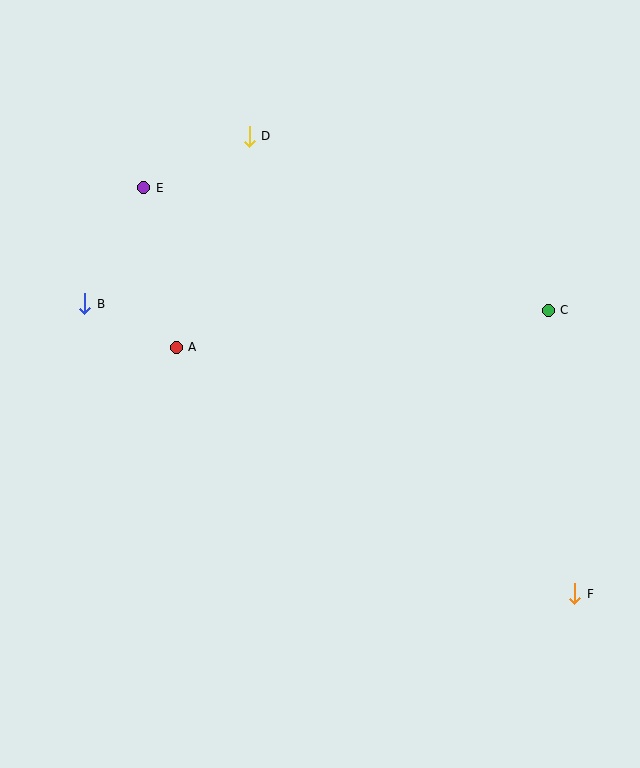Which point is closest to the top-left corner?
Point E is closest to the top-left corner.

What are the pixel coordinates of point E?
Point E is at (144, 188).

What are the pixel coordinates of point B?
Point B is at (85, 304).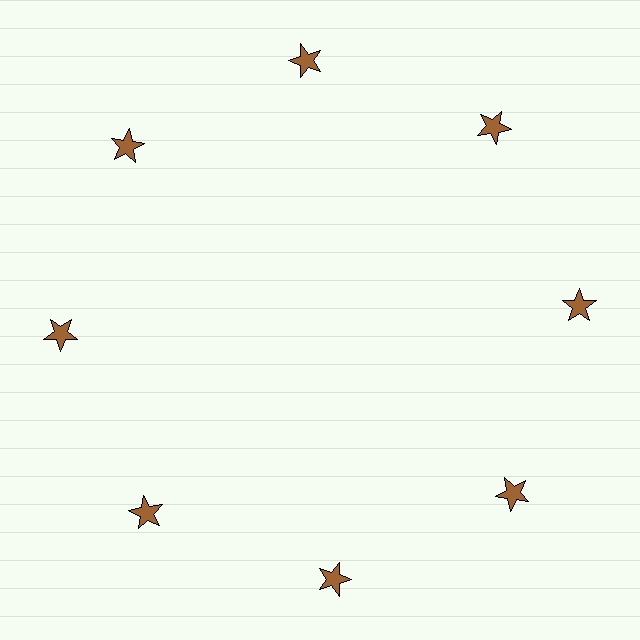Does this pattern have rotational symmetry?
Yes, this pattern has 8-fold rotational symmetry. It looks the same after rotating 45 degrees around the center.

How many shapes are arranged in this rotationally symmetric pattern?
There are 8 shapes, arranged in 8 groups of 1.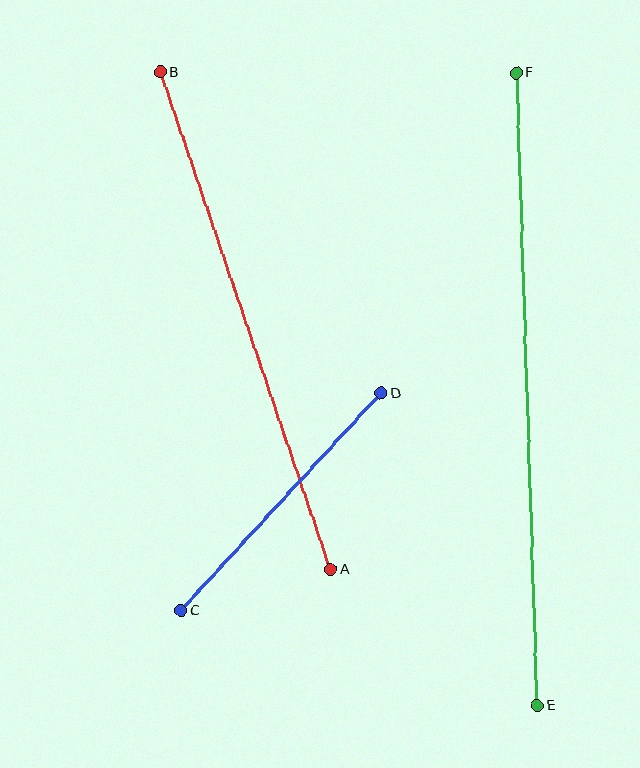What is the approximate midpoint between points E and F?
The midpoint is at approximately (527, 389) pixels.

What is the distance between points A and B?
The distance is approximately 526 pixels.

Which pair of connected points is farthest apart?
Points E and F are farthest apart.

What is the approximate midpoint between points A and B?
The midpoint is at approximately (245, 321) pixels.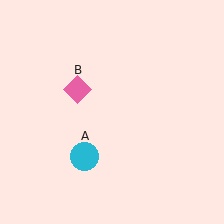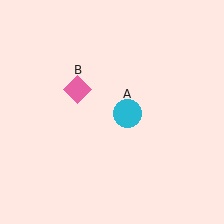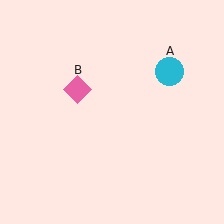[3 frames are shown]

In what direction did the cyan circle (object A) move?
The cyan circle (object A) moved up and to the right.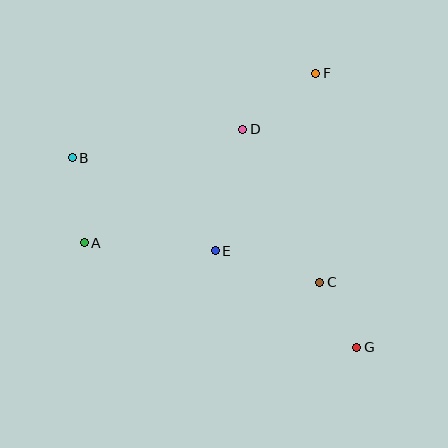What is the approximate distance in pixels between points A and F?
The distance between A and F is approximately 287 pixels.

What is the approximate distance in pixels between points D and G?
The distance between D and G is approximately 246 pixels.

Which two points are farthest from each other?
Points B and G are farthest from each other.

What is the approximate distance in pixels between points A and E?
The distance between A and E is approximately 132 pixels.